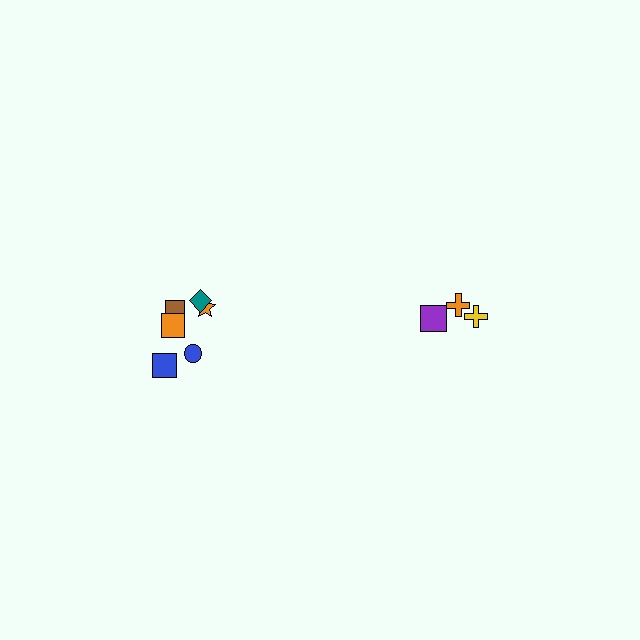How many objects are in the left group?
There are 6 objects.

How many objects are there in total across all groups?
There are 9 objects.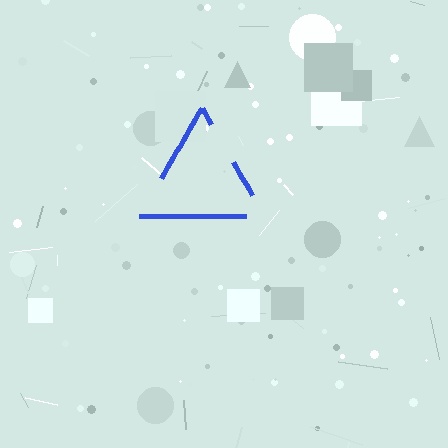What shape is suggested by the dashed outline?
The dashed outline suggests a triangle.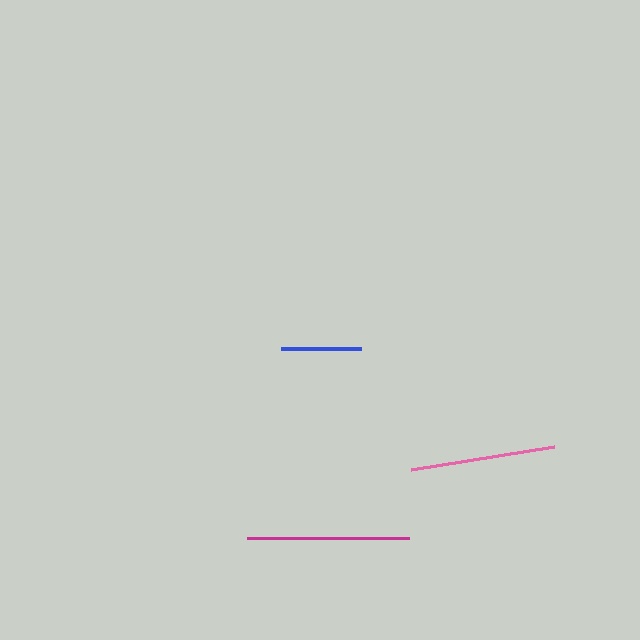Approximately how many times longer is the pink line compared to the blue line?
The pink line is approximately 1.8 times the length of the blue line.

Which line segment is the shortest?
The blue line is the shortest at approximately 79 pixels.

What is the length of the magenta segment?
The magenta segment is approximately 162 pixels long.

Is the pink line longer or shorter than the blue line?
The pink line is longer than the blue line.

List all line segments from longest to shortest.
From longest to shortest: magenta, pink, blue.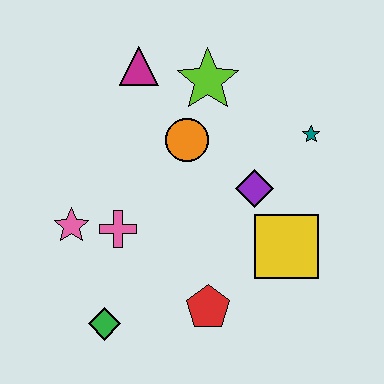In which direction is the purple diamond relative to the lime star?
The purple diamond is below the lime star.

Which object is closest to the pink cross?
The pink star is closest to the pink cross.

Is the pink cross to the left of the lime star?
Yes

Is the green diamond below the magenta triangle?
Yes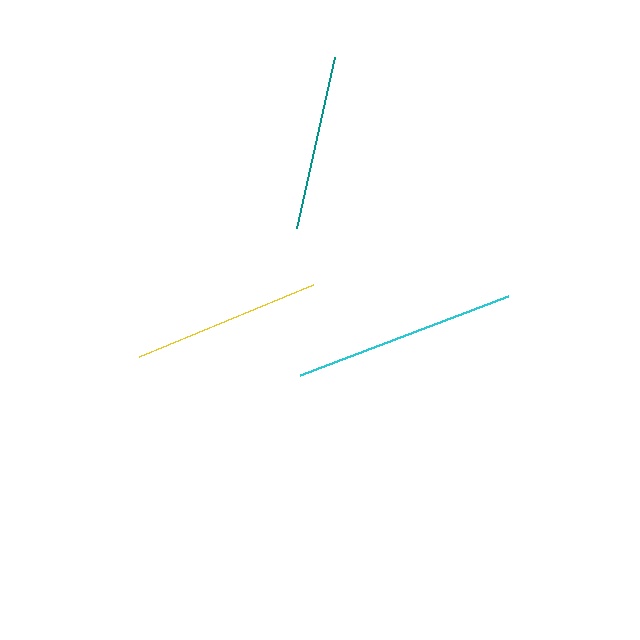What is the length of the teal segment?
The teal segment is approximately 174 pixels long.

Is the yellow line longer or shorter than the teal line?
The yellow line is longer than the teal line.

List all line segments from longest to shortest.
From longest to shortest: cyan, yellow, teal.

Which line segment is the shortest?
The teal line is the shortest at approximately 174 pixels.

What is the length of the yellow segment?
The yellow segment is approximately 188 pixels long.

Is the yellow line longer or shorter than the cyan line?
The cyan line is longer than the yellow line.